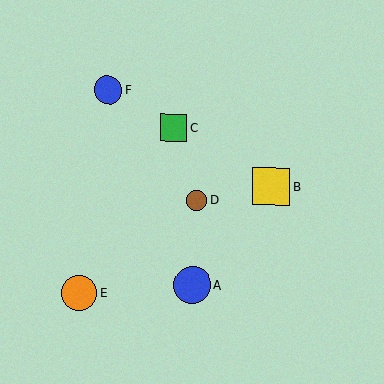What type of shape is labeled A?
Shape A is a blue circle.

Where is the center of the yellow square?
The center of the yellow square is at (271, 187).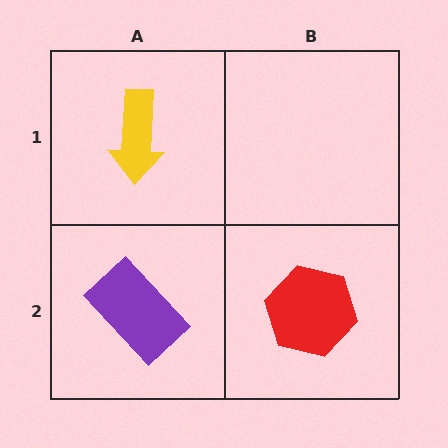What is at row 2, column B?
A red hexagon.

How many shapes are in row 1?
1 shape.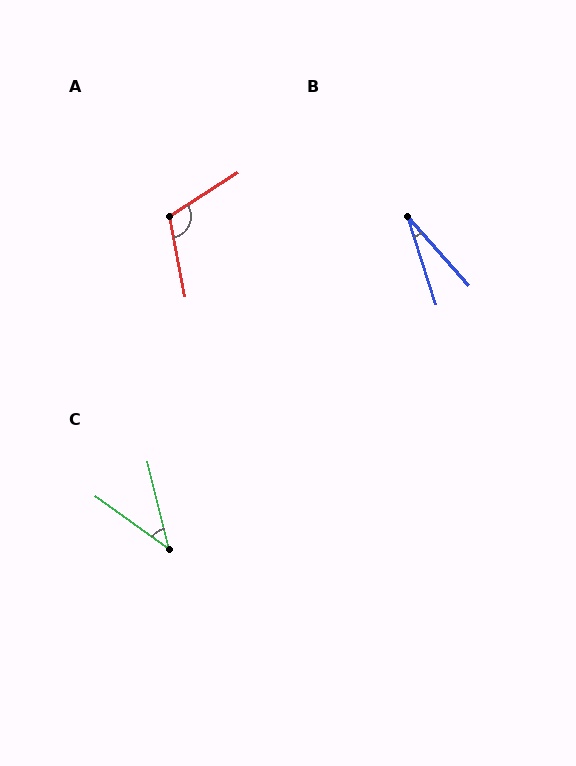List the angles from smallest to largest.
B (24°), C (41°), A (112°).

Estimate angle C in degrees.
Approximately 41 degrees.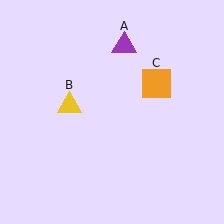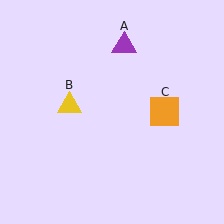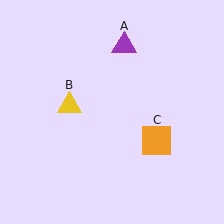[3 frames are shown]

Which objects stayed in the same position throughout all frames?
Purple triangle (object A) and yellow triangle (object B) remained stationary.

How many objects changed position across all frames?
1 object changed position: orange square (object C).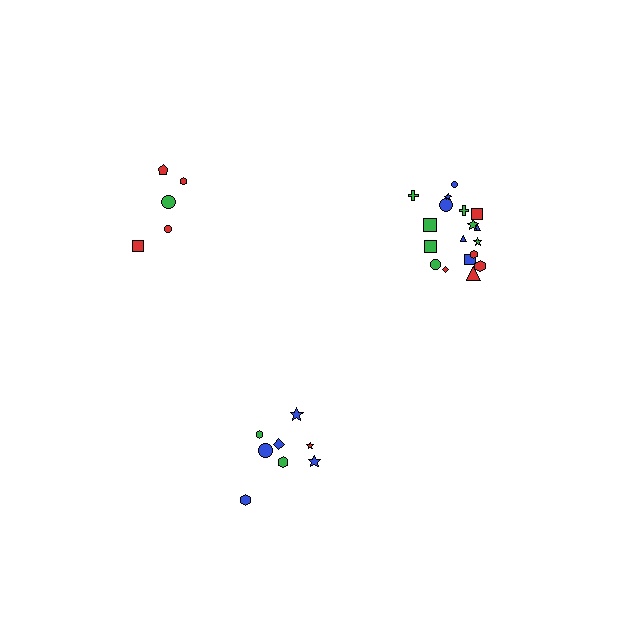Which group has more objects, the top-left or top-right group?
The top-right group.